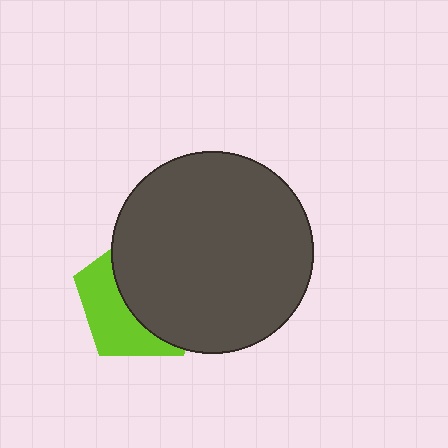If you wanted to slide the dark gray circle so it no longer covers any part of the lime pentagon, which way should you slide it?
Slide it right — that is the most direct way to separate the two shapes.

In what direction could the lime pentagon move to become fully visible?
The lime pentagon could move left. That would shift it out from behind the dark gray circle entirely.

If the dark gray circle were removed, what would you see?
You would see the complete lime pentagon.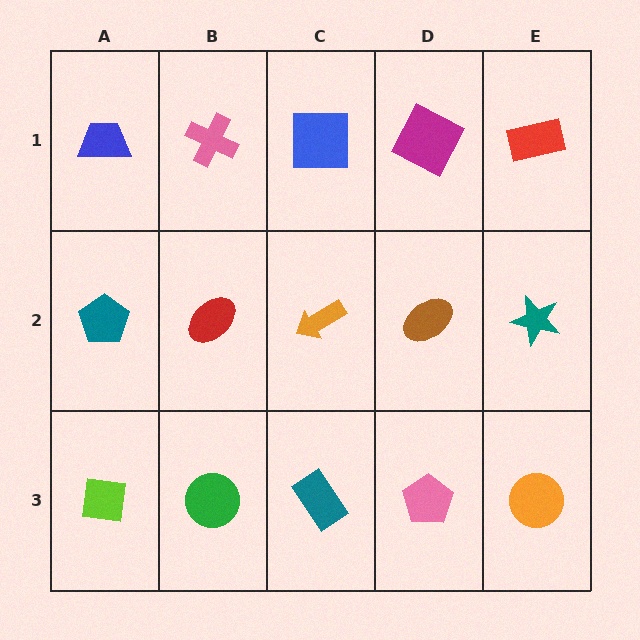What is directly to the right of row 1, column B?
A blue square.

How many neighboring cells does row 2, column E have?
3.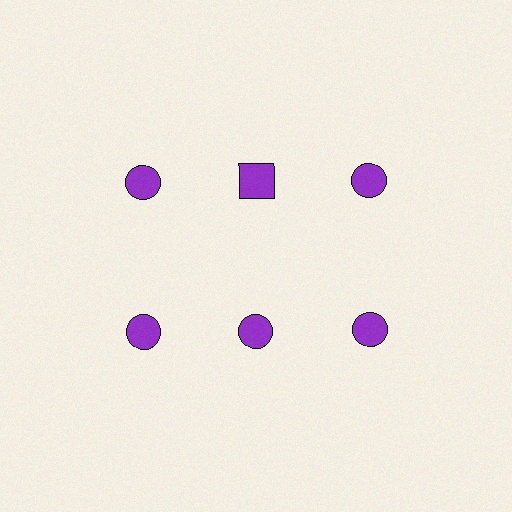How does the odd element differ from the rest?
It has a different shape: square instead of circle.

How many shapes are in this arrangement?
There are 6 shapes arranged in a grid pattern.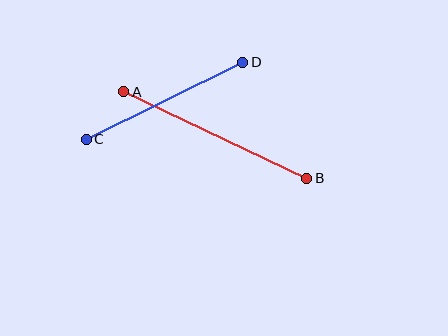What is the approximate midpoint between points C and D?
The midpoint is at approximately (164, 101) pixels.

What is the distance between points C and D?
The distance is approximately 174 pixels.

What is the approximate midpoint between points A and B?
The midpoint is at approximately (215, 135) pixels.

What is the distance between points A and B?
The distance is approximately 202 pixels.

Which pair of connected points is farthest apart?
Points A and B are farthest apart.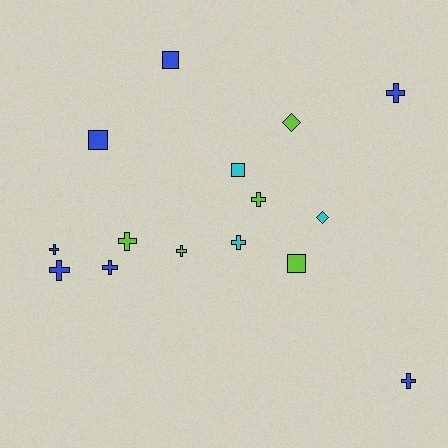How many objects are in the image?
There are 15 objects.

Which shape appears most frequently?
Cross, with 9 objects.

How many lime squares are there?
There is 1 lime square.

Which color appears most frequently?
Blue, with 7 objects.